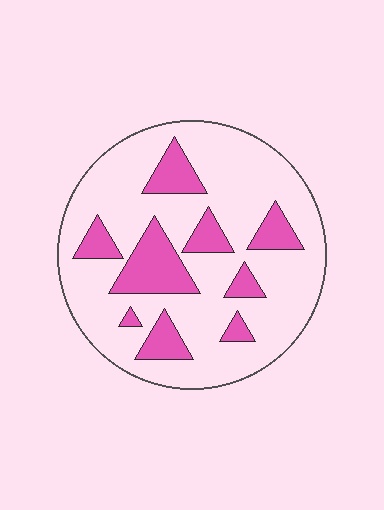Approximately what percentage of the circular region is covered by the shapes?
Approximately 25%.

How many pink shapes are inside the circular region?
9.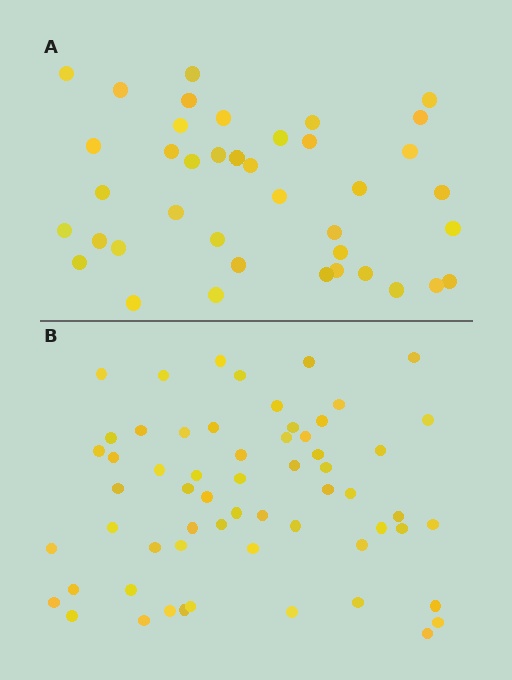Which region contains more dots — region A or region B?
Region B (the bottom region) has more dots.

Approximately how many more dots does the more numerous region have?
Region B has approximately 20 more dots than region A.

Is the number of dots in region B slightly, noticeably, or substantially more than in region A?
Region B has substantially more. The ratio is roughly 1.5 to 1.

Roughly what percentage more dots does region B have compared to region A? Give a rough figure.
About 50% more.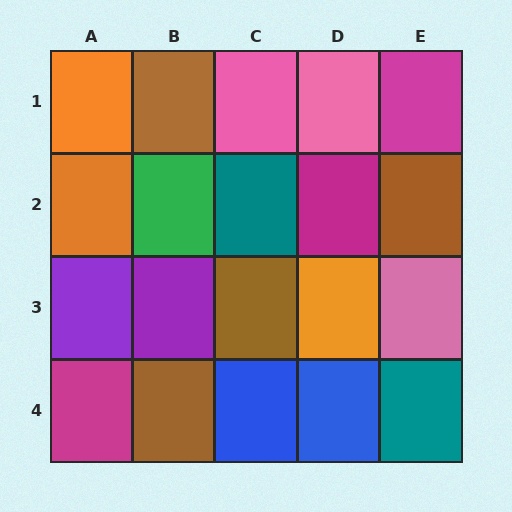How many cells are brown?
4 cells are brown.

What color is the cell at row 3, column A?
Purple.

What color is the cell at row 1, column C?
Pink.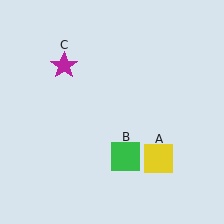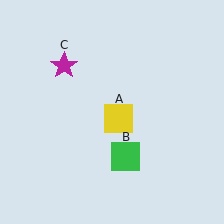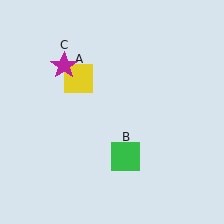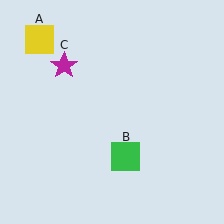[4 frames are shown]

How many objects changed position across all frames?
1 object changed position: yellow square (object A).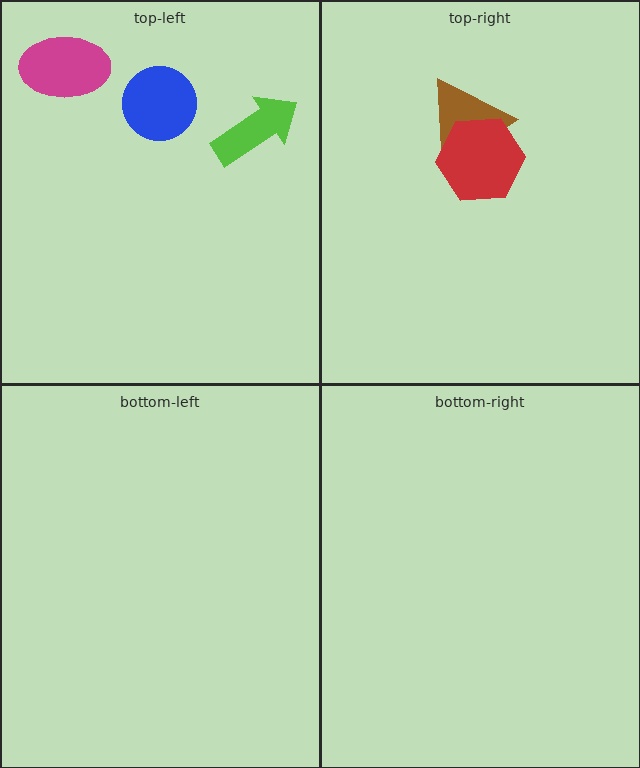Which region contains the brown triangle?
The top-right region.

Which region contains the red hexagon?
The top-right region.